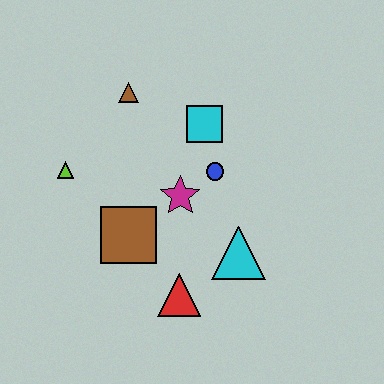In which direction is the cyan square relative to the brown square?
The cyan square is above the brown square.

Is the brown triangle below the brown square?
No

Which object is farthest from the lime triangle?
The cyan triangle is farthest from the lime triangle.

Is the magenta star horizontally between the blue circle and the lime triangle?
Yes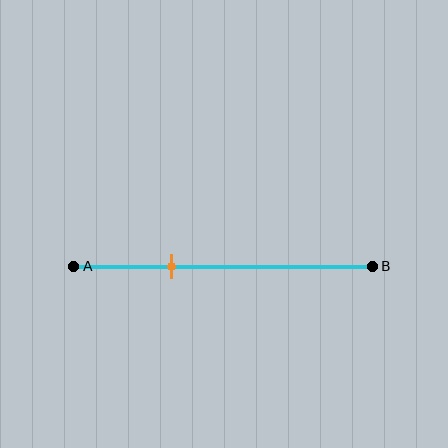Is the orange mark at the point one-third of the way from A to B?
Yes, the mark is approximately at the one-third point.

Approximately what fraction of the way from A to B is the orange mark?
The orange mark is approximately 35% of the way from A to B.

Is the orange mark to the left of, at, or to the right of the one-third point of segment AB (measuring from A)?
The orange mark is approximately at the one-third point of segment AB.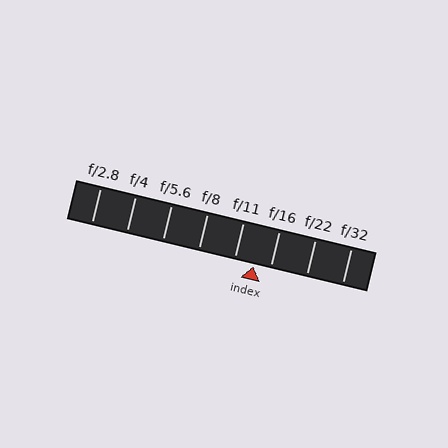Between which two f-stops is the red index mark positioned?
The index mark is between f/11 and f/16.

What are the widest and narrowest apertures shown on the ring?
The widest aperture shown is f/2.8 and the narrowest is f/32.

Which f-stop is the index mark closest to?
The index mark is closest to f/16.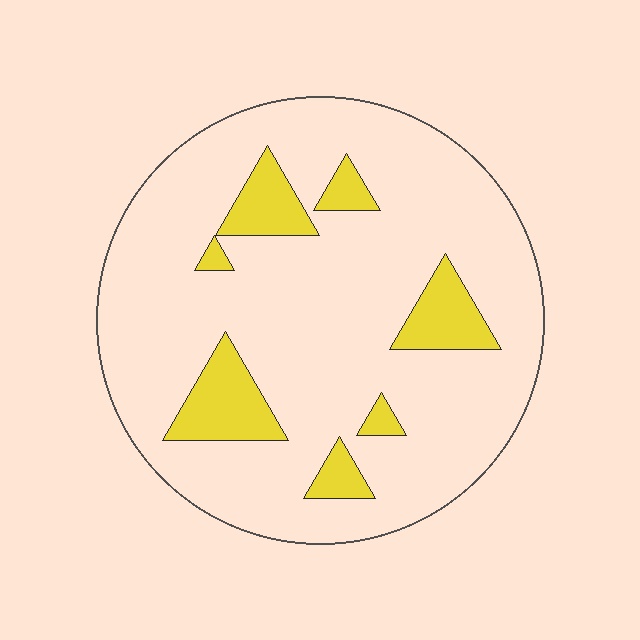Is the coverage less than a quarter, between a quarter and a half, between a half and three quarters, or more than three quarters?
Less than a quarter.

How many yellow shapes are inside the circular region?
7.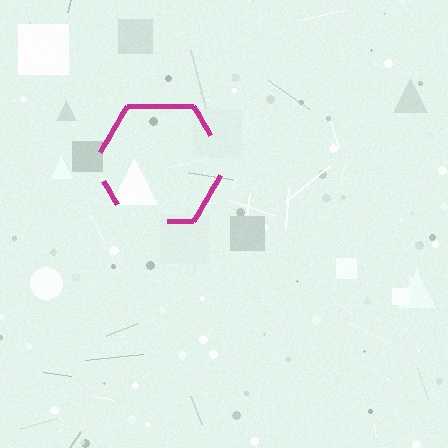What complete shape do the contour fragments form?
The contour fragments form a hexagon.